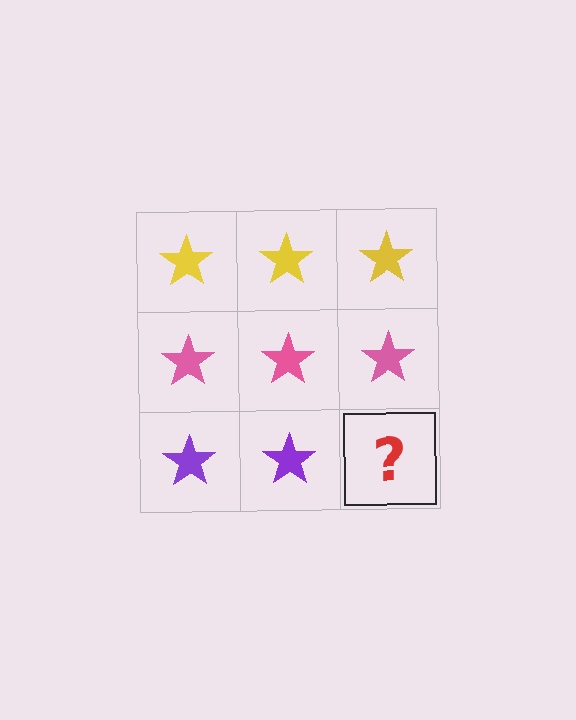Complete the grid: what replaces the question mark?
The question mark should be replaced with a purple star.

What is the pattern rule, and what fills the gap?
The rule is that each row has a consistent color. The gap should be filled with a purple star.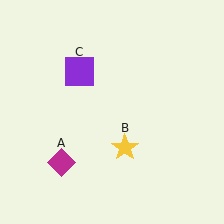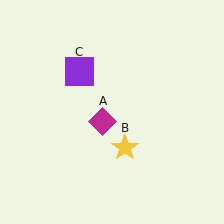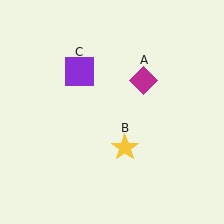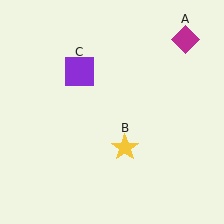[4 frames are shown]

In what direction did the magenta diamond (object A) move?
The magenta diamond (object A) moved up and to the right.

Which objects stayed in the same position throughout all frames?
Yellow star (object B) and purple square (object C) remained stationary.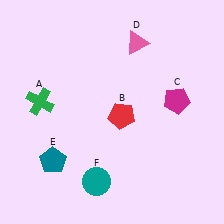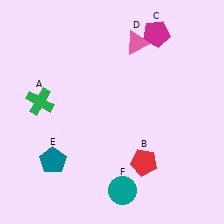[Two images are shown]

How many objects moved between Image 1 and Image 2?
3 objects moved between the two images.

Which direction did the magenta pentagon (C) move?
The magenta pentagon (C) moved up.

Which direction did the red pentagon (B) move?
The red pentagon (B) moved down.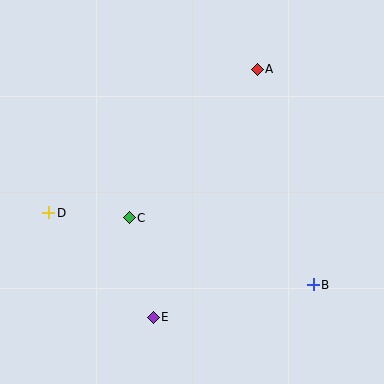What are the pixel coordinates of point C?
Point C is at (129, 218).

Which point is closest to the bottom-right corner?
Point B is closest to the bottom-right corner.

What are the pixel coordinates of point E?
Point E is at (153, 317).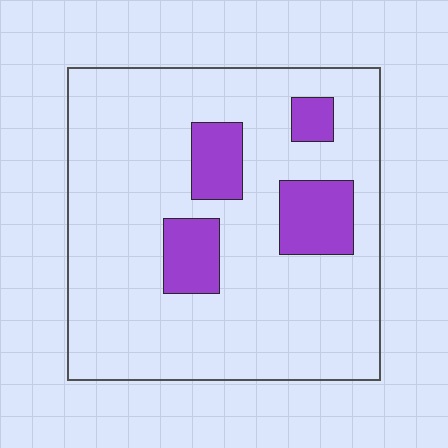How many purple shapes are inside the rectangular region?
4.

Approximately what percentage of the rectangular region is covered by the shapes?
Approximately 15%.